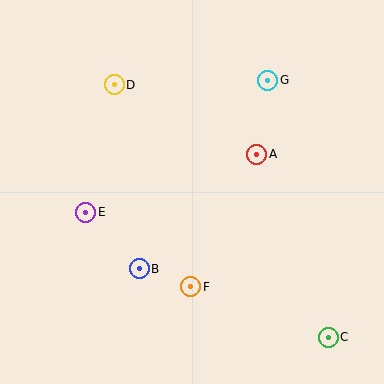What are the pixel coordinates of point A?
Point A is at (257, 154).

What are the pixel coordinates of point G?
Point G is at (268, 80).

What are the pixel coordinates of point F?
Point F is at (191, 287).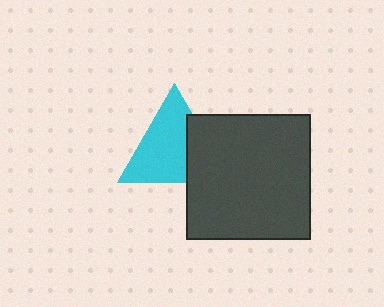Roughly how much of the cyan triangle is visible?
Most of it is visible (roughly 68%).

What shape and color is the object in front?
The object in front is a dark gray square.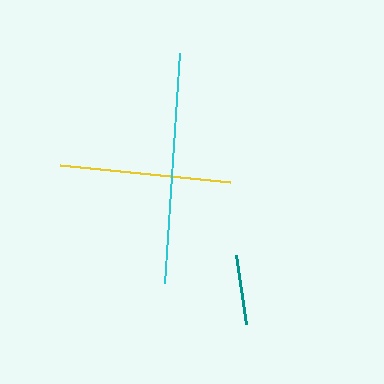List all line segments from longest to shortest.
From longest to shortest: cyan, yellow, teal.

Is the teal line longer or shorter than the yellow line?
The yellow line is longer than the teal line.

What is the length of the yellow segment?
The yellow segment is approximately 171 pixels long.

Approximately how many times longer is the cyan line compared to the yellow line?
The cyan line is approximately 1.4 times the length of the yellow line.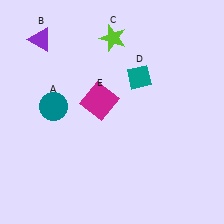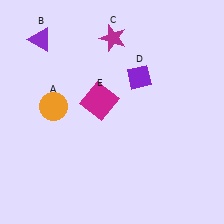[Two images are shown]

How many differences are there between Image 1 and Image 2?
There are 3 differences between the two images.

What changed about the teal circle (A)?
In Image 1, A is teal. In Image 2, it changed to orange.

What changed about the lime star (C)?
In Image 1, C is lime. In Image 2, it changed to magenta.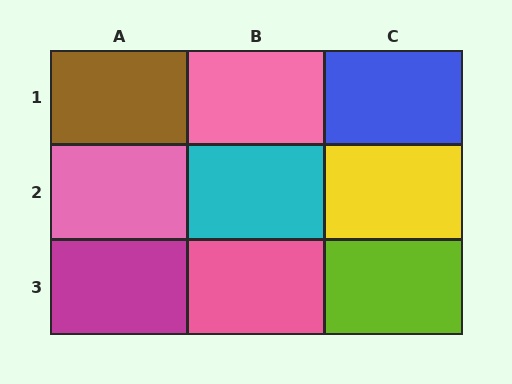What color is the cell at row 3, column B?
Pink.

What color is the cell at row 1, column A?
Brown.